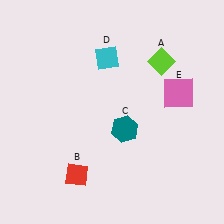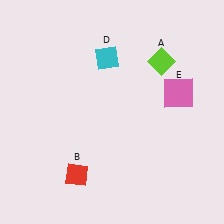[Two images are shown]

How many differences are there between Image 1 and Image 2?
There is 1 difference between the two images.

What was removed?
The teal hexagon (C) was removed in Image 2.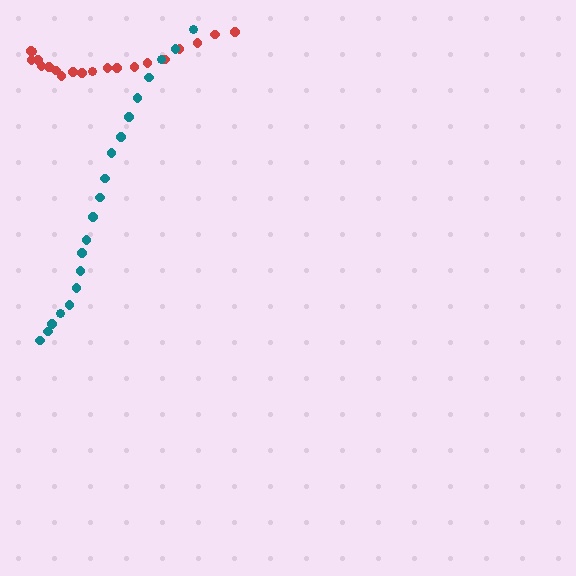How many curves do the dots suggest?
There are 2 distinct paths.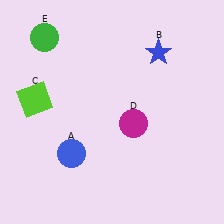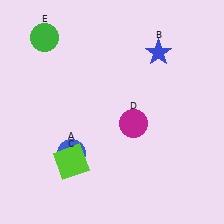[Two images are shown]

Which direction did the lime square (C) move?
The lime square (C) moved down.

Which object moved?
The lime square (C) moved down.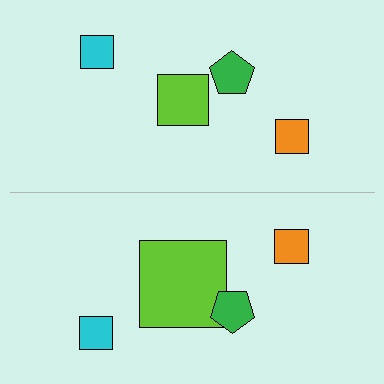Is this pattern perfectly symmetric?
No, the pattern is not perfectly symmetric. The lime square on the bottom side has a different size than its mirror counterpart.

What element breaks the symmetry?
The lime square on the bottom side has a different size than its mirror counterpart.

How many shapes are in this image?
There are 8 shapes in this image.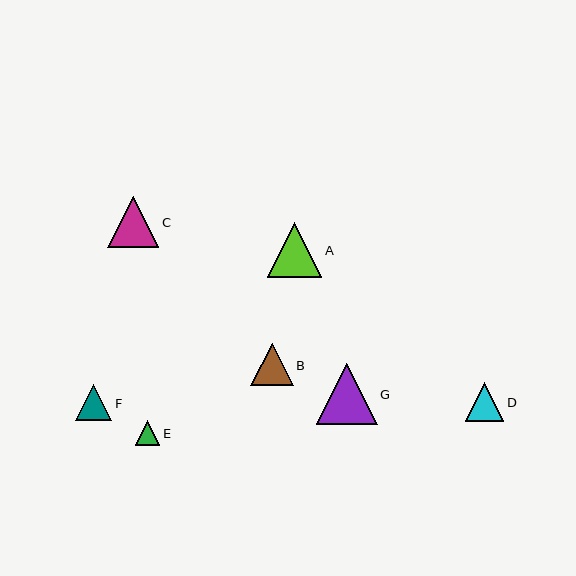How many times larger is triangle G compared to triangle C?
Triangle G is approximately 1.2 times the size of triangle C.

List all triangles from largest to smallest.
From largest to smallest: G, A, C, B, D, F, E.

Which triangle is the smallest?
Triangle E is the smallest with a size of approximately 25 pixels.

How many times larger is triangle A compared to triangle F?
Triangle A is approximately 1.5 times the size of triangle F.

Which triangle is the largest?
Triangle G is the largest with a size of approximately 61 pixels.